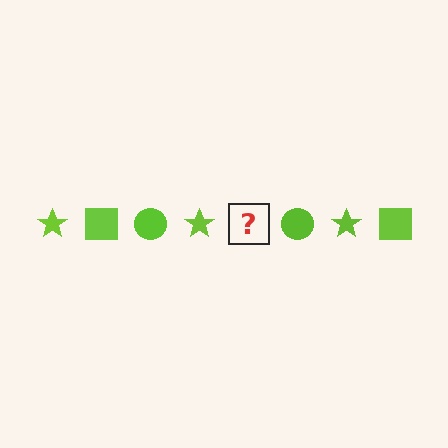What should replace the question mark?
The question mark should be replaced with a lime square.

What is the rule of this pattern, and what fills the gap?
The rule is that the pattern cycles through star, square, circle shapes in lime. The gap should be filled with a lime square.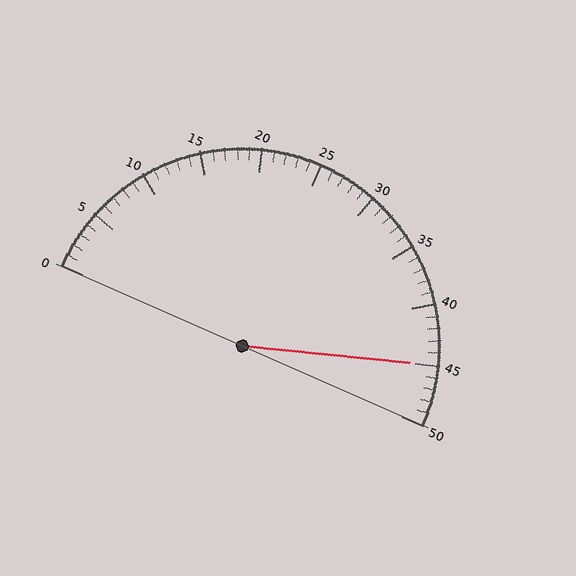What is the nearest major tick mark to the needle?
The nearest major tick mark is 45.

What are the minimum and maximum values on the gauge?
The gauge ranges from 0 to 50.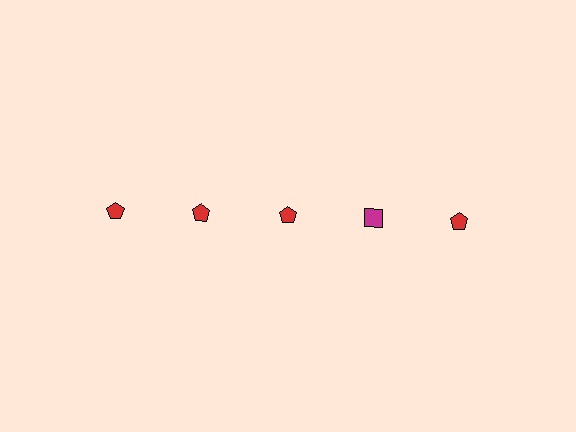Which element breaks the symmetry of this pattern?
The magenta square in the top row, second from right column breaks the symmetry. All other shapes are red pentagons.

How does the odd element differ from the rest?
It differs in both color (magenta instead of red) and shape (square instead of pentagon).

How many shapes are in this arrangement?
There are 5 shapes arranged in a grid pattern.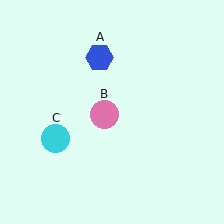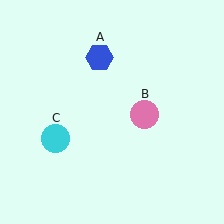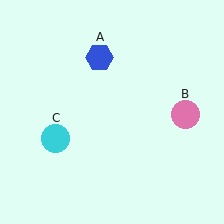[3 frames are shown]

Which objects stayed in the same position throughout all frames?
Blue hexagon (object A) and cyan circle (object C) remained stationary.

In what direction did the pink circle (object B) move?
The pink circle (object B) moved right.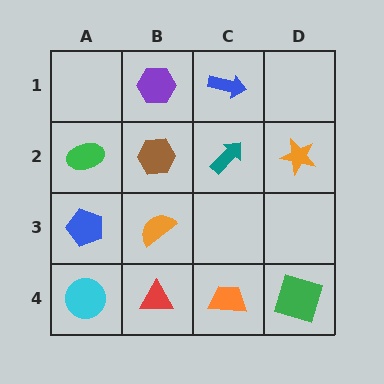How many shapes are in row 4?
4 shapes.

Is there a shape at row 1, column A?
No, that cell is empty.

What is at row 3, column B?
An orange semicircle.